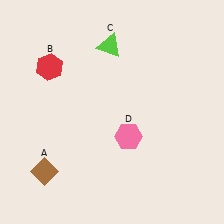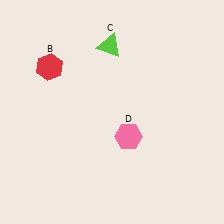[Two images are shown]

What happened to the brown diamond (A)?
The brown diamond (A) was removed in Image 2. It was in the bottom-left area of Image 1.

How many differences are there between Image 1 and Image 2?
There is 1 difference between the two images.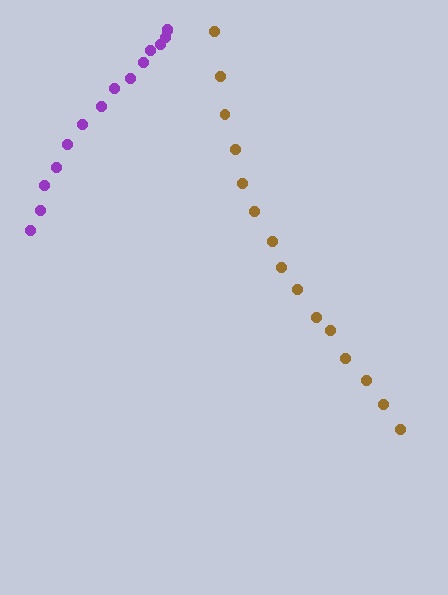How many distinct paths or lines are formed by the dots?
There are 2 distinct paths.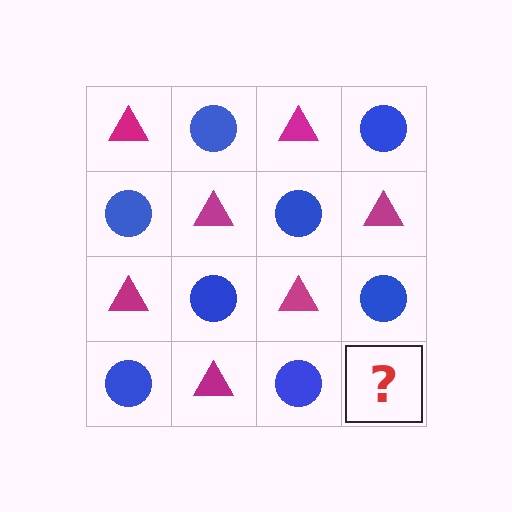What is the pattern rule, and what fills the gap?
The rule is that it alternates magenta triangle and blue circle in a checkerboard pattern. The gap should be filled with a magenta triangle.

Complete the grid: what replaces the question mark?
The question mark should be replaced with a magenta triangle.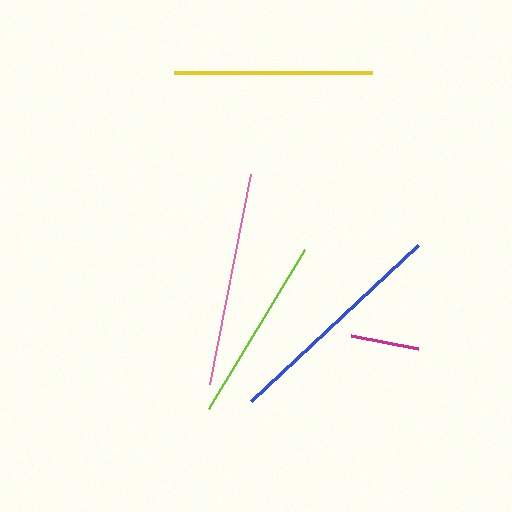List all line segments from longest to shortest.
From longest to shortest: blue, pink, yellow, lime, magenta.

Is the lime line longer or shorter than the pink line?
The pink line is longer than the lime line.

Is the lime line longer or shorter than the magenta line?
The lime line is longer than the magenta line.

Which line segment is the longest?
The blue line is the longest at approximately 229 pixels.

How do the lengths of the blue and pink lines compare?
The blue and pink lines are approximately the same length.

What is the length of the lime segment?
The lime segment is approximately 186 pixels long.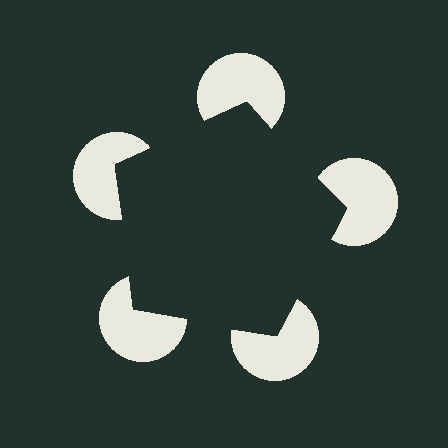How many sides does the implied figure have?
5 sides.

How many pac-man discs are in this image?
There are 5 — one at each vertex of the illusory pentagon.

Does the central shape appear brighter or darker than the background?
It typically appears slightly darker than the background, even though no actual brightness change is drawn.